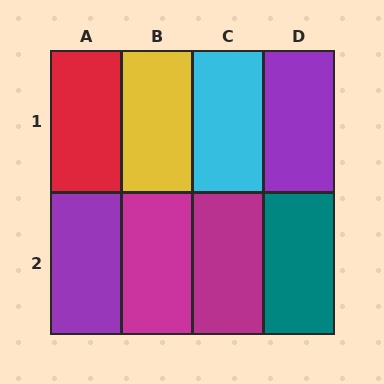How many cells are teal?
1 cell is teal.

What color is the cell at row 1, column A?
Red.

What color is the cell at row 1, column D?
Purple.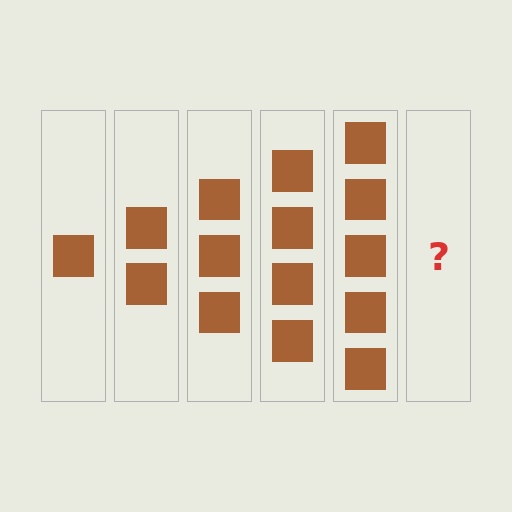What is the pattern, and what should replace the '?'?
The pattern is that each step adds one more square. The '?' should be 6 squares.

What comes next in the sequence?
The next element should be 6 squares.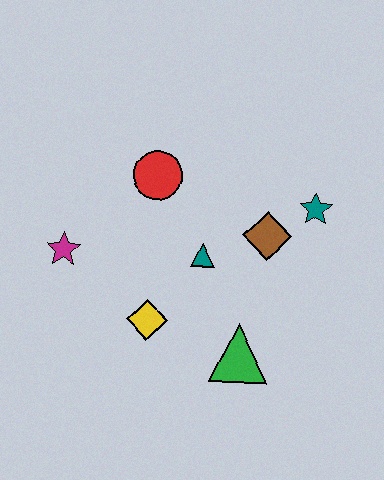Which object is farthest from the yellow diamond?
The teal star is farthest from the yellow diamond.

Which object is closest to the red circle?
The teal triangle is closest to the red circle.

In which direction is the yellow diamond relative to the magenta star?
The yellow diamond is to the right of the magenta star.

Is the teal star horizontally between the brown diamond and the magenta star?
No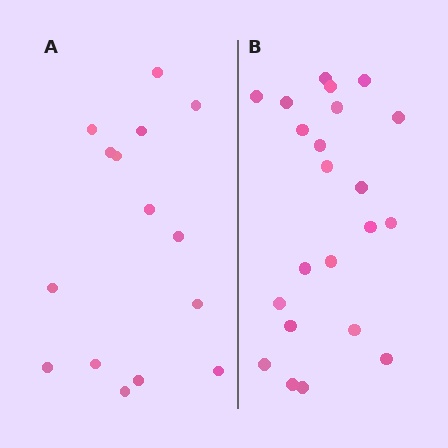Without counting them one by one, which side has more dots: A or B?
Region B (the right region) has more dots.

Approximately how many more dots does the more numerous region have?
Region B has roughly 8 or so more dots than region A.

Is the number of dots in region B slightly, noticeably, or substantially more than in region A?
Region B has substantially more. The ratio is roughly 1.5 to 1.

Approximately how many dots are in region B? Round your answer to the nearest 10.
About 20 dots. (The exact count is 22, which rounds to 20.)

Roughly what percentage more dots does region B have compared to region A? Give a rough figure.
About 45% more.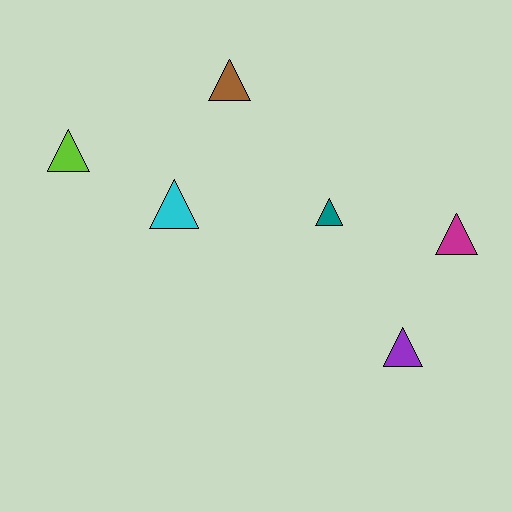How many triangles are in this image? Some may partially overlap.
There are 6 triangles.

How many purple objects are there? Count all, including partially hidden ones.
There is 1 purple object.